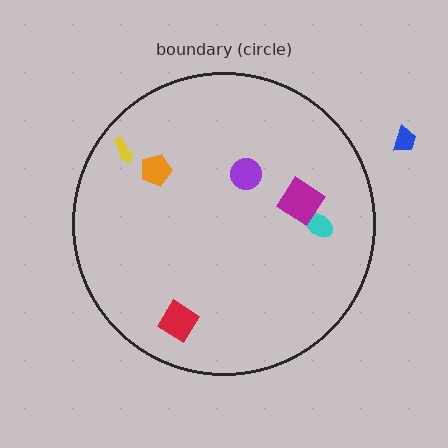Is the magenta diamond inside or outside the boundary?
Inside.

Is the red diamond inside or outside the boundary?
Inside.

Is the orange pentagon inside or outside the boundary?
Inside.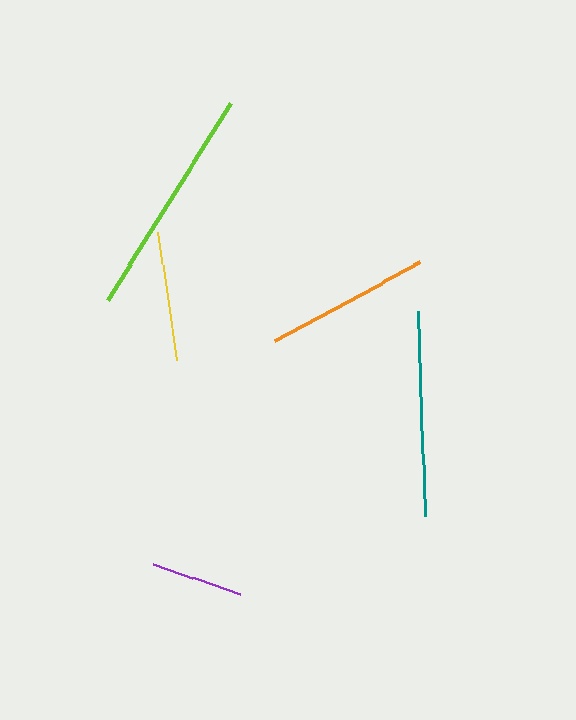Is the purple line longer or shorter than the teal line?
The teal line is longer than the purple line.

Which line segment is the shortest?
The purple line is the shortest at approximately 92 pixels.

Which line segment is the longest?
The lime line is the longest at approximately 232 pixels.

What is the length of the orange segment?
The orange segment is approximately 166 pixels long.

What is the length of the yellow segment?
The yellow segment is approximately 129 pixels long.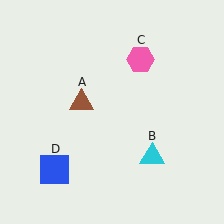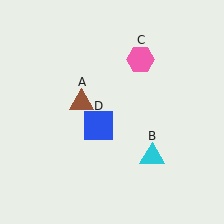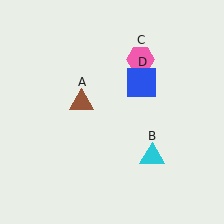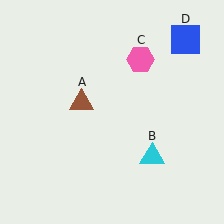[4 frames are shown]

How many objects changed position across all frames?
1 object changed position: blue square (object D).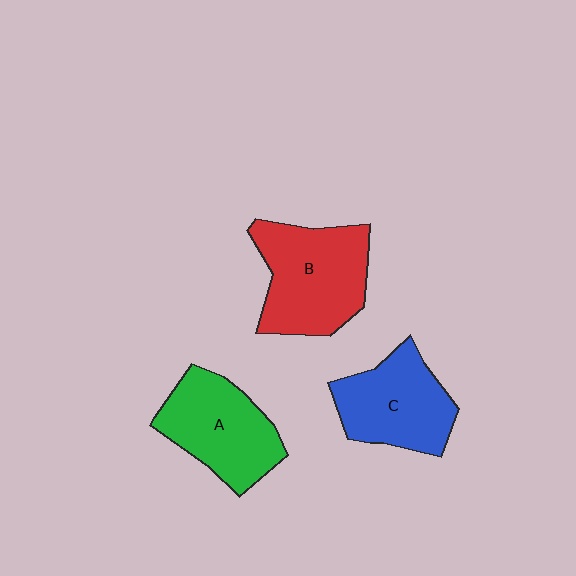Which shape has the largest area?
Shape B (red).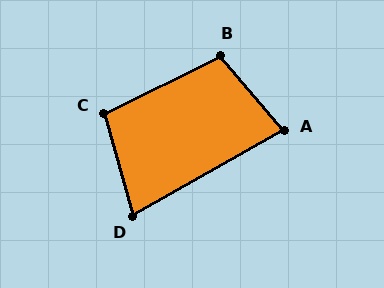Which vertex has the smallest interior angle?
D, at approximately 76 degrees.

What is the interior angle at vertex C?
Approximately 101 degrees (obtuse).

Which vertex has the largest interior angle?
B, at approximately 104 degrees.